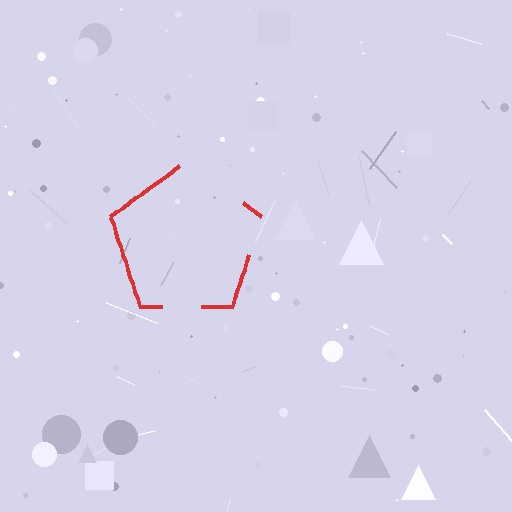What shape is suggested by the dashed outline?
The dashed outline suggests a pentagon.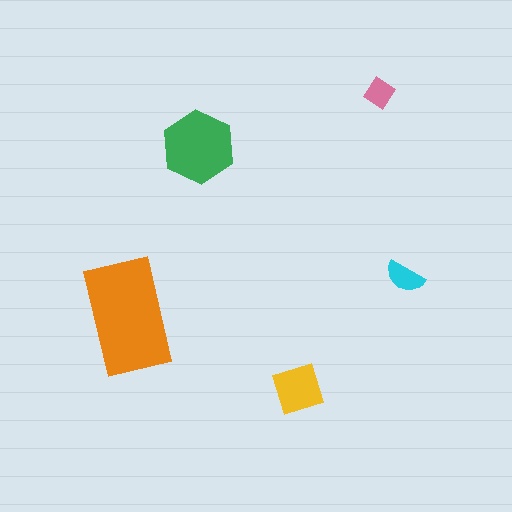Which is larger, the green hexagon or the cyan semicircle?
The green hexagon.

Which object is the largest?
The orange rectangle.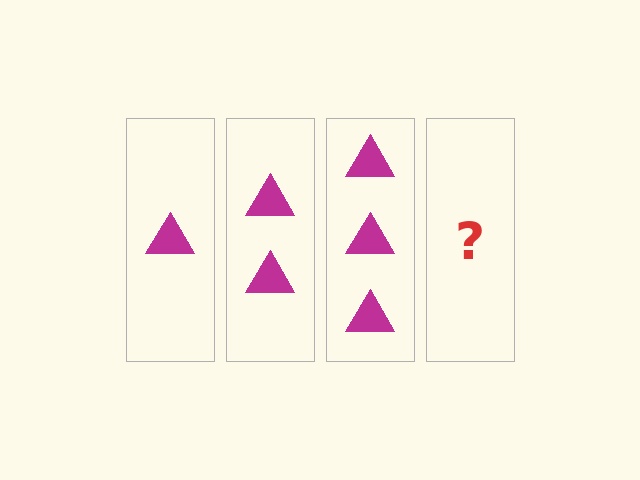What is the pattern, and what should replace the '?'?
The pattern is that each step adds one more triangle. The '?' should be 4 triangles.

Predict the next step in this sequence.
The next step is 4 triangles.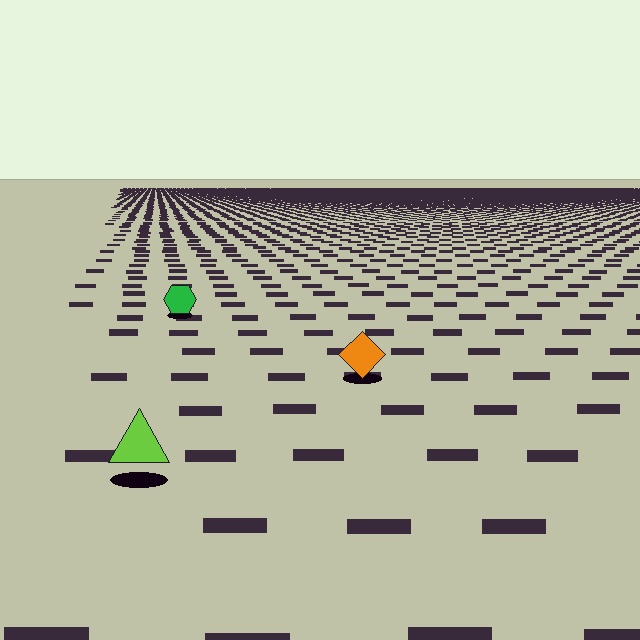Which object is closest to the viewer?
The lime triangle is closest. The texture marks near it are larger and more spread out.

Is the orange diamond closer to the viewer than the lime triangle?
No. The lime triangle is closer — you can tell from the texture gradient: the ground texture is coarser near it.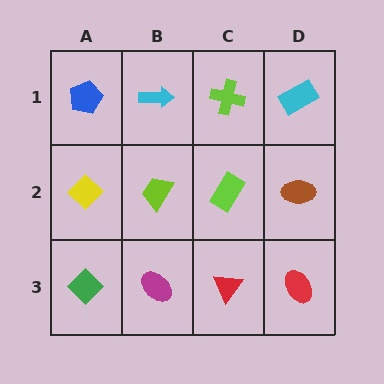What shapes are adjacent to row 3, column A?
A yellow diamond (row 2, column A), a magenta ellipse (row 3, column B).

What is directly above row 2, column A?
A blue pentagon.